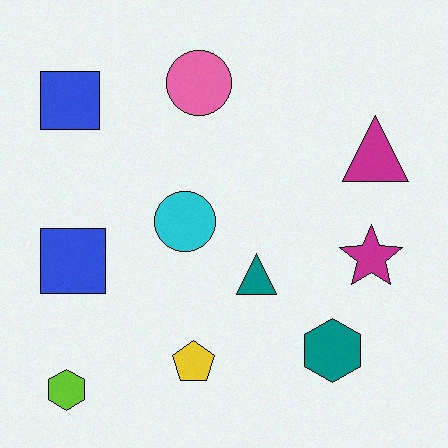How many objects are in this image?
There are 10 objects.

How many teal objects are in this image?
There are 2 teal objects.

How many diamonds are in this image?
There are no diamonds.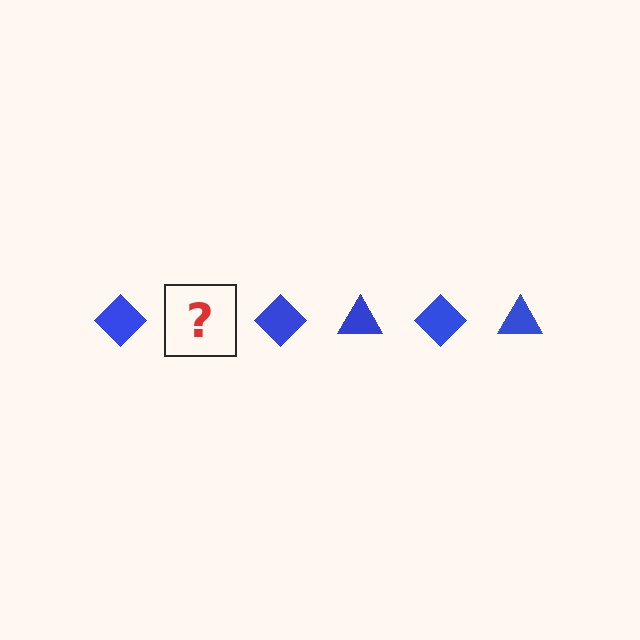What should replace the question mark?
The question mark should be replaced with a blue triangle.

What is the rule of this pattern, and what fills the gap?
The rule is that the pattern cycles through diamond, triangle shapes in blue. The gap should be filled with a blue triangle.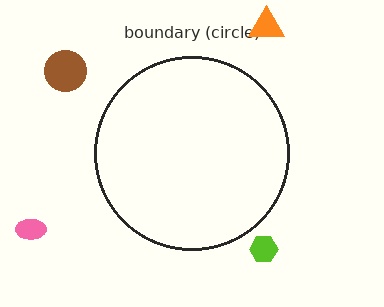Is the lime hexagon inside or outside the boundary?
Outside.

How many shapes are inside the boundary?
0 inside, 4 outside.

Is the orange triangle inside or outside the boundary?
Outside.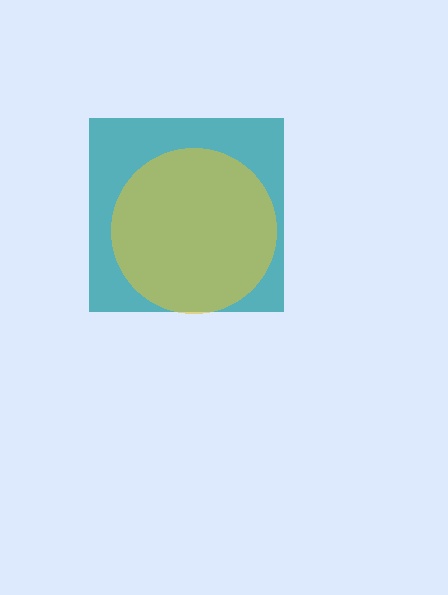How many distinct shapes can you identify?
There are 2 distinct shapes: a teal square, a yellow circle.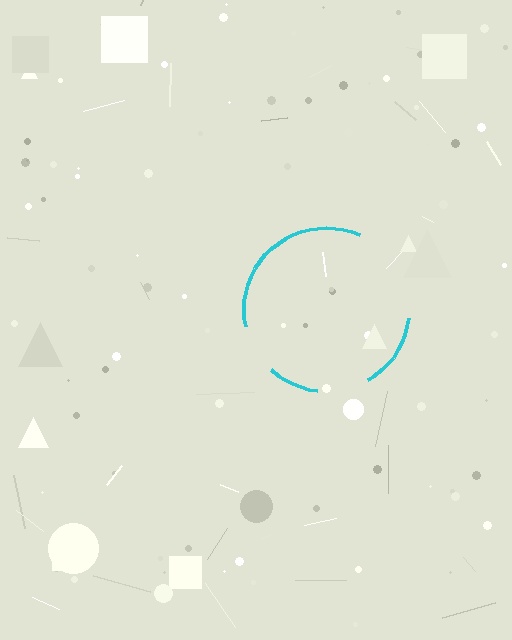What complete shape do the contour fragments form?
The contour fragments form a circle.